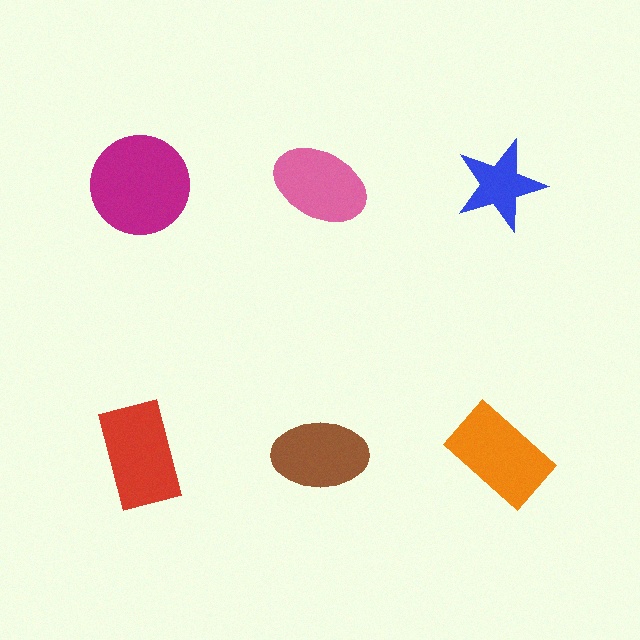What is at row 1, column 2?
A pink ellipse.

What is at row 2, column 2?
A brown ellipse.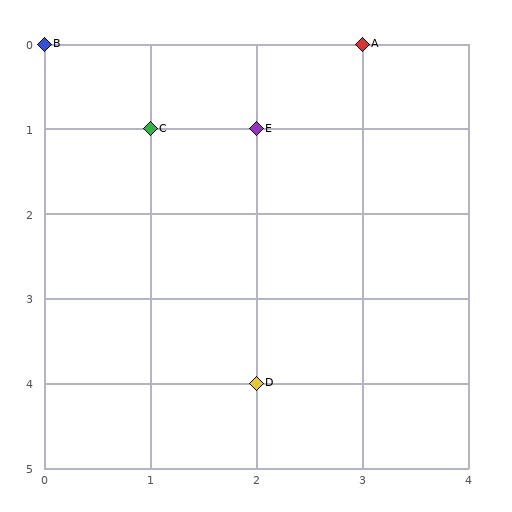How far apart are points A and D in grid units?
Points A and D are 1 column and 4 rows apart (about 4.1 grid units diagonally).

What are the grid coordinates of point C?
Point C is at grid coordinates (1, 1).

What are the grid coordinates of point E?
Point E is at grid coordinates (2, 1).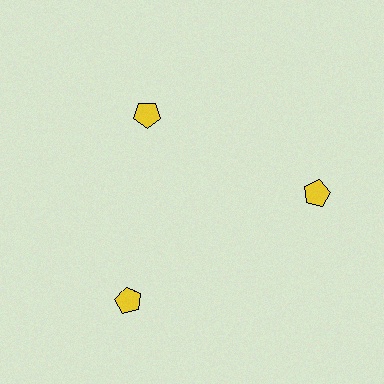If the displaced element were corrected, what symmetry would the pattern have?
It would have 3-fold rotational symmetry — the pattern would map onto itself every 120 degrees.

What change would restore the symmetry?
The symmetry would be restored by moving it outward, back onto the ring so that all 3 pentagons sit at equal angles and equal distance from the center.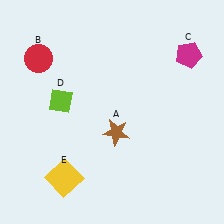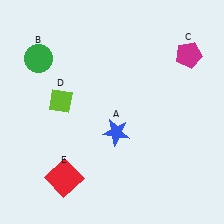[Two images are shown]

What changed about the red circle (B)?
In Image 1, B is red. In Image 2, it changed to green.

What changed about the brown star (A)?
In Image 1, A is brown. In Image 2, it changed to blue.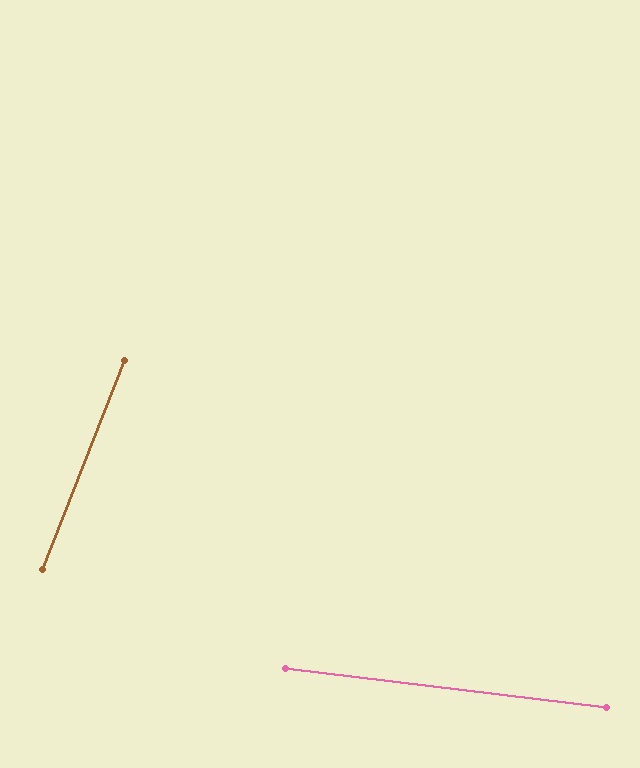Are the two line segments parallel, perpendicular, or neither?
Neither parallel nor perpendicular — they differ by about 75°.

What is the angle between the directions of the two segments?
Approximately 75 degrees.